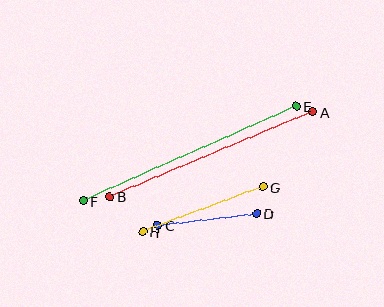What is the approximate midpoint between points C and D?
The midpoint is at approximately (207, 219) pixels.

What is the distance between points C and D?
The distance is approximately 100 pixels.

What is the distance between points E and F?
The distance is approximately 233 pixels.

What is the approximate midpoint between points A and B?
The midpoint is at approximately (211, 154) pixels.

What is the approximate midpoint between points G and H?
The midpoint is at approximately (203, 209) pixels.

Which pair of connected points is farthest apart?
Points E and F are farthest apart.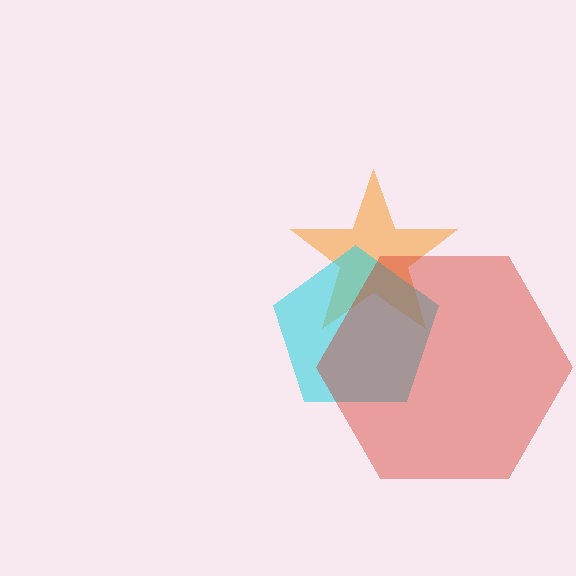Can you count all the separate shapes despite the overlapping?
Yes, there are 3 separate shapes.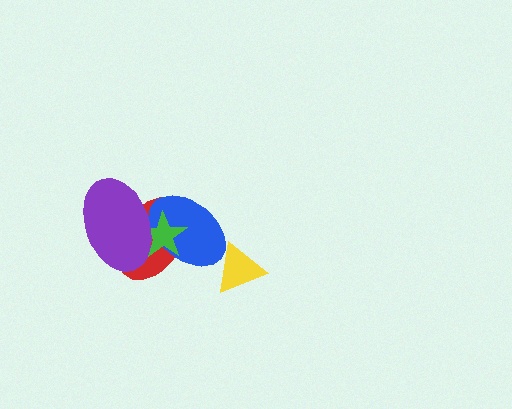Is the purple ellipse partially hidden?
No, no other shape covers it.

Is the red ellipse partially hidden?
Yes, it is partially covered by another shape.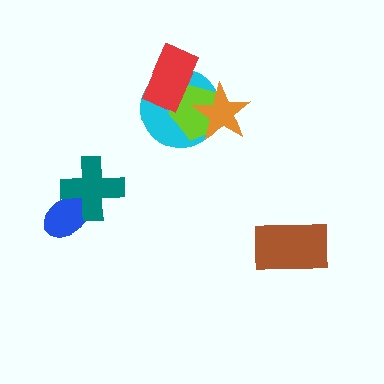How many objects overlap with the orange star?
2 objects overlap with the orange star.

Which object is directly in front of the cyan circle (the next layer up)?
The lime pentagon is directly in front of the cyan circle.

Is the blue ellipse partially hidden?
Yes, it is partially covered by another shape.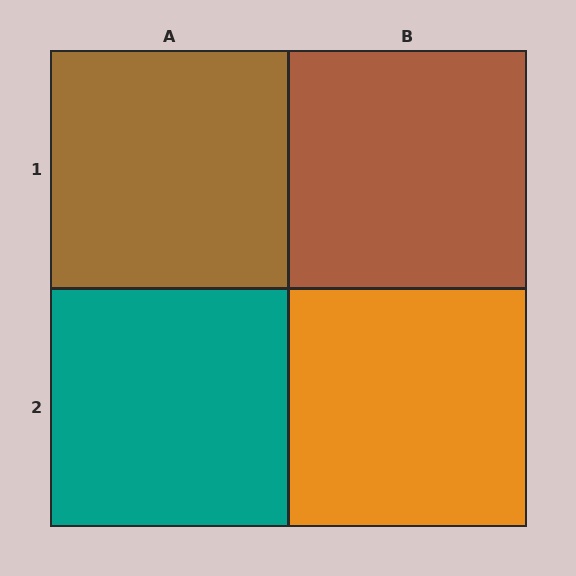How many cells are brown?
2 cells are brown.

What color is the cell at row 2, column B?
Orange.